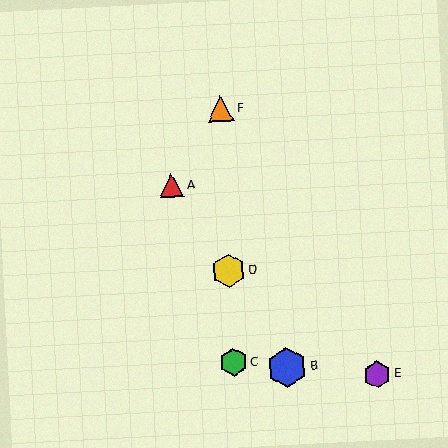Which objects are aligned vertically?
Objects C, D, F are aligned vertically.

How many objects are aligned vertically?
3 objects (C, D, F) are aligned vertically.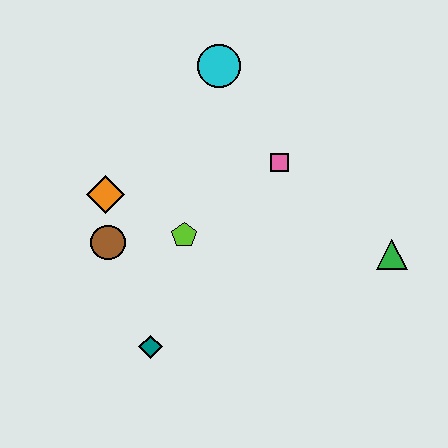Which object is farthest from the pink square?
The teal diamond is farthest from the pink square.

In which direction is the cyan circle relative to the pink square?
The cyan circle is above the pink square.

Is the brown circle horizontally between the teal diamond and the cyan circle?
No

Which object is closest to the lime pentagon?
The brown circle is closest to the lime pentagon.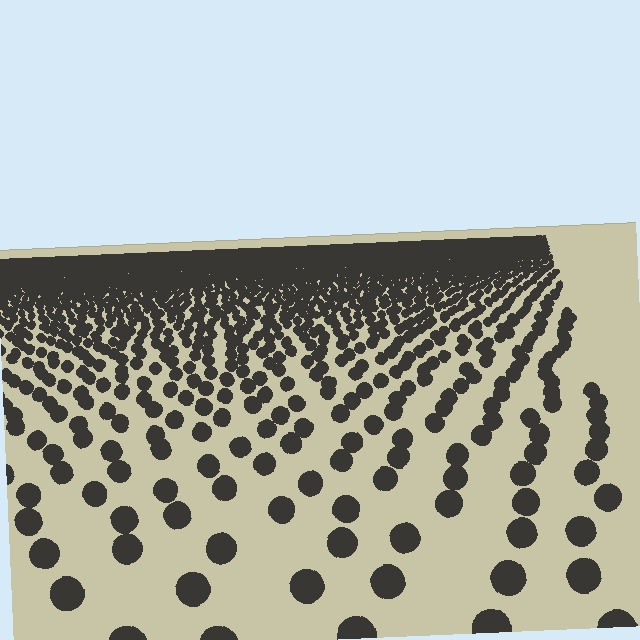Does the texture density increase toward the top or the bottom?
Density increases toward the top.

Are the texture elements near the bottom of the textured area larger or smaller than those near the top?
Larger. Near the bottom, elements are closer to the viewer and appear at a bigger on-screen size.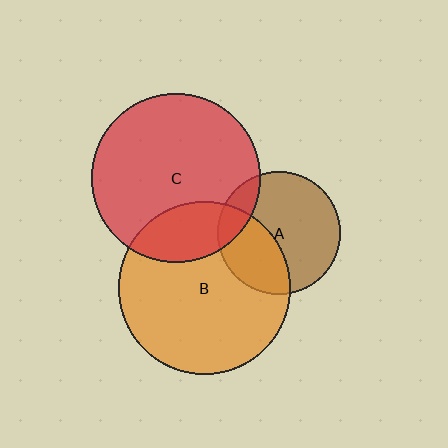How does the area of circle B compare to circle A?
Approximately 2.0 times.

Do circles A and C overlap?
Yes.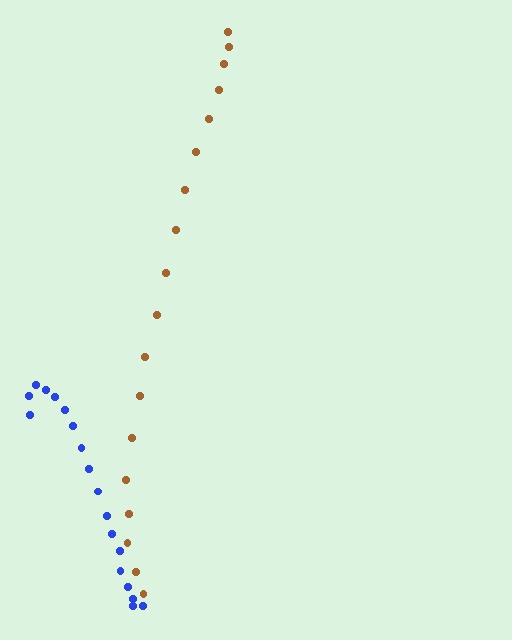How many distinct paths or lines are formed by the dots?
There are 2 distinct paths.